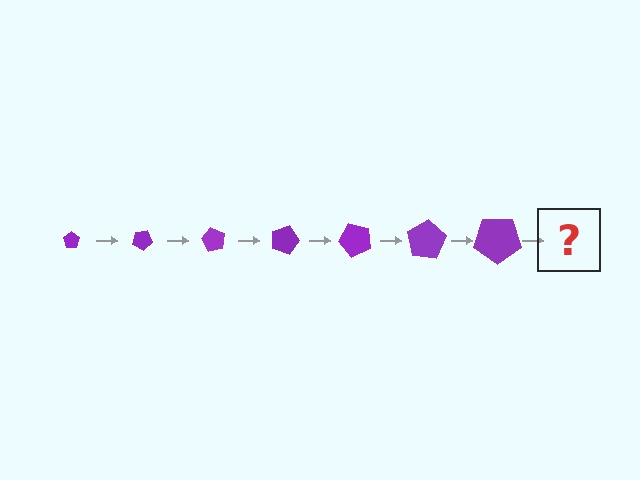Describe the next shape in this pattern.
It should be a pentagon, larger than the previous one and rotated 210 degrees from the start.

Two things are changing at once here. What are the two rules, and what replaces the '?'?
The two rules are that the pentagon grows larger each step and it rotates 30 degrees each step. The '?' should be a pentagon, larger than the previous one and rotated 210 degrees from the start.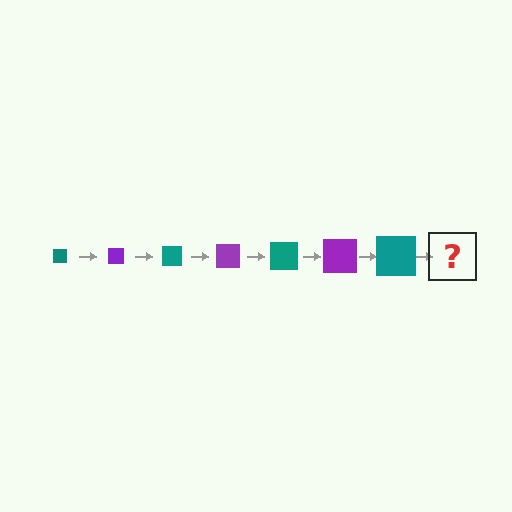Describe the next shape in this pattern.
It should be a purple square, larger than the previous one.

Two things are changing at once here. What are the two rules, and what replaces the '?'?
The two rules are that the square grows larger each step and the color cycles through teal and purple. The '?' should be a purple square, larger than the previous one.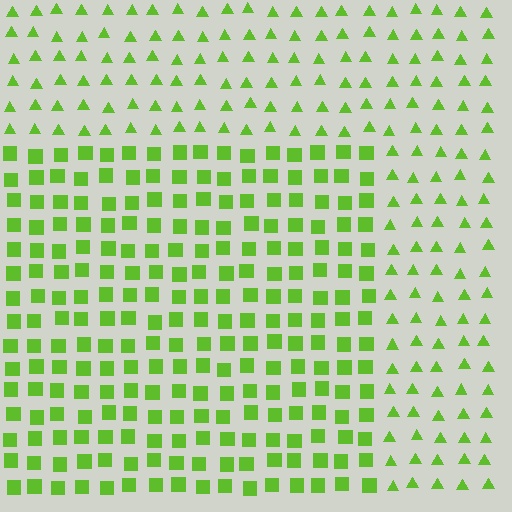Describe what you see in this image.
The image is filled with small lime elements arranged in a uniform grid. A rectangle-shaped region contains squares, while the surrounding area contains triangles. The boundary is defined purely by the change in element shape.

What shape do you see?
I see a rectangle.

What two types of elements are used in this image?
The image uses squares inside the rectangle region and triangles outside it.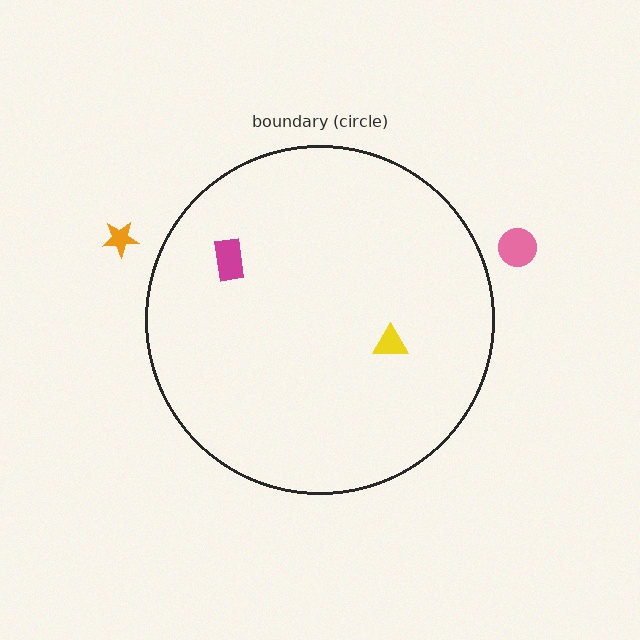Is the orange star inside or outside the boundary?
Outside.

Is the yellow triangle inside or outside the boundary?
Inside.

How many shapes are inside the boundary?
2 inside, 2 outside.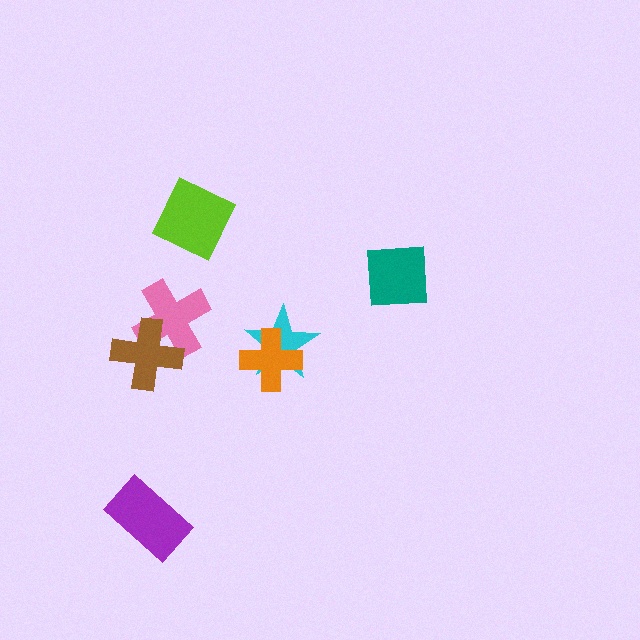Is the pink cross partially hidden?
Yes, it is partially covered by another shape.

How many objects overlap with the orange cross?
1 object overlaps with the orange cross.